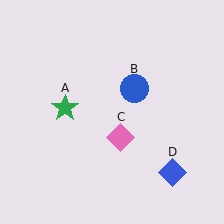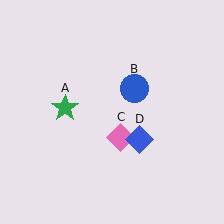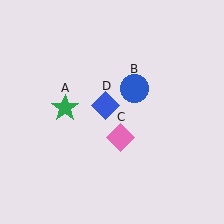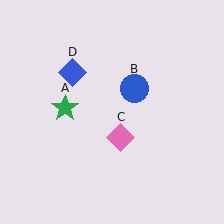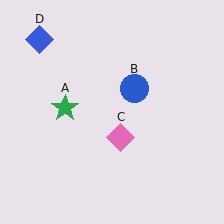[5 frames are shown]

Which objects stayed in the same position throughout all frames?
Green star (object A) and blue circle (object B) and pink diamond (object C) remained stationary.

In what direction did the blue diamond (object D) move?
The blue diamond (object D) moved up and to the left.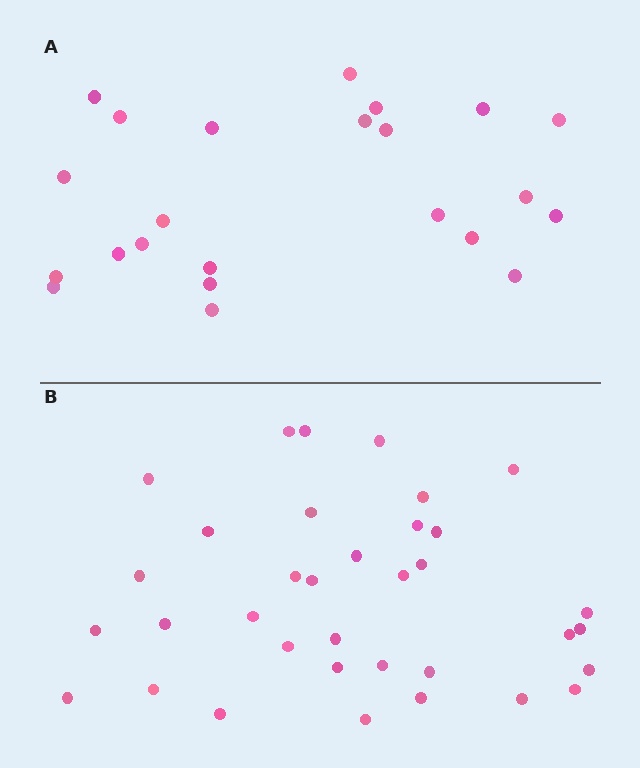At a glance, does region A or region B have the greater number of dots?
Region B (the bottom region) has more dots.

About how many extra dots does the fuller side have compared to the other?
Region B has roughly 12 or so more dots than region A.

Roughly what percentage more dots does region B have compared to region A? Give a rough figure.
About 50% more.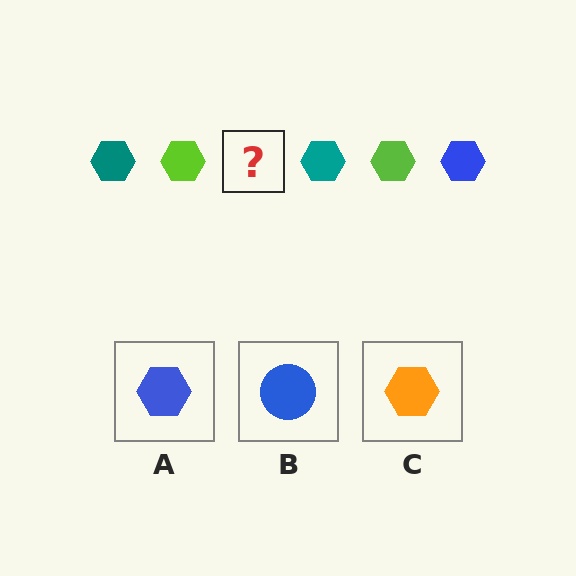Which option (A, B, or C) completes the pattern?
A.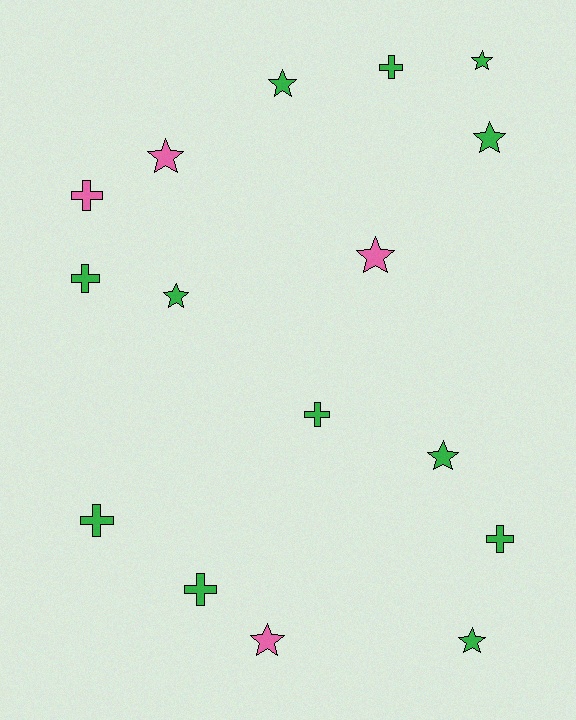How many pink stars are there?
There are 3 pink stars.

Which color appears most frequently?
Green, with 12 objects.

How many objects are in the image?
There are 16 objects.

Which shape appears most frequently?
Star, with 9 objects.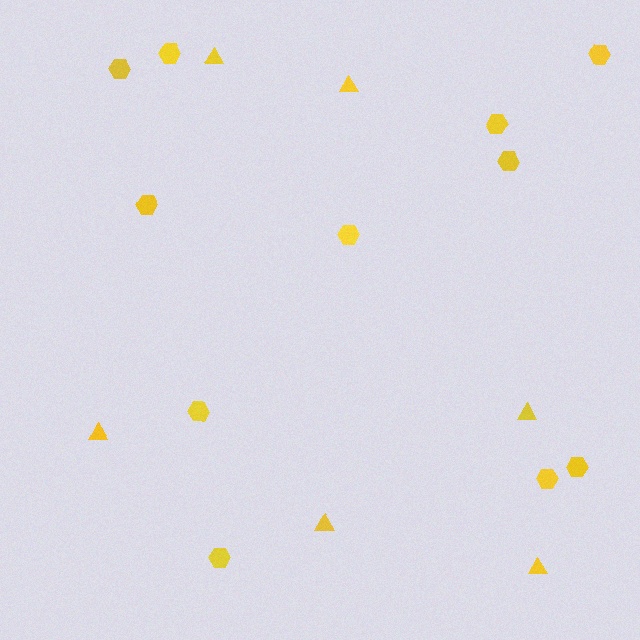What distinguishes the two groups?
There are 2 groups: one group of triangles (6) and one group of hexagons (11).